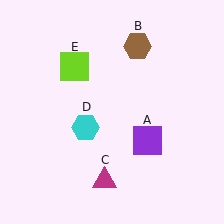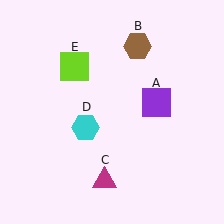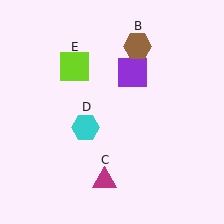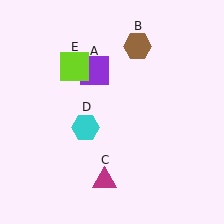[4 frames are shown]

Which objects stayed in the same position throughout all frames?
Brown hexagon (object B) and magenta triangle (object C) and cyan hexagon (object D) and lime square (object E) remained stationary.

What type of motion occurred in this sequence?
The purple square (object A) rotated counterclockwise around the center of the scene.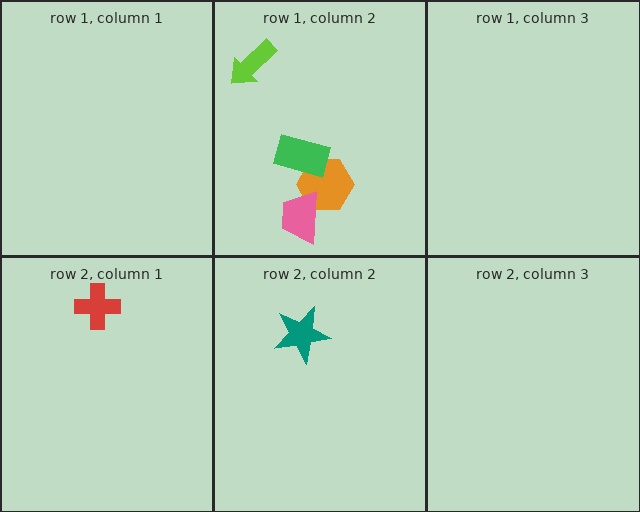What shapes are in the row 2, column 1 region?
The red cross.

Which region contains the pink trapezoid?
The row 1, column 2 region.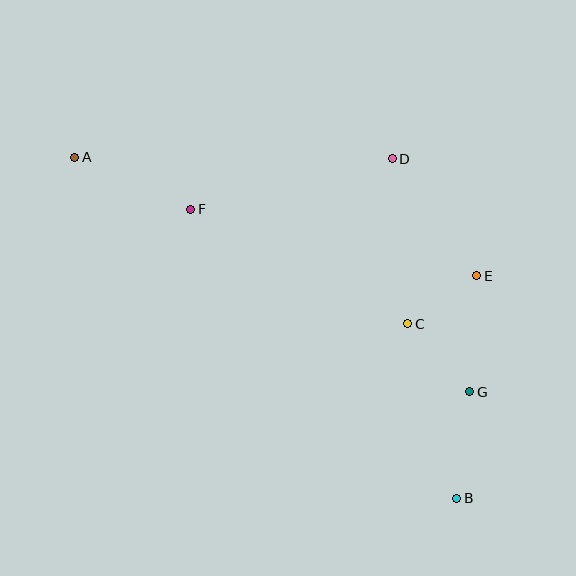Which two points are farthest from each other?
Points A and B are farthest from each other.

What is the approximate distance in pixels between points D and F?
The distance between D and F is approximately 208 pixels.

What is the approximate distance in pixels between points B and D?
The distance between B and D is approximately 345 pixels.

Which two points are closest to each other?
Points C and E are closest to each other.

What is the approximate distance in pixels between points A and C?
The distance between A and C is approximately 372 pixels.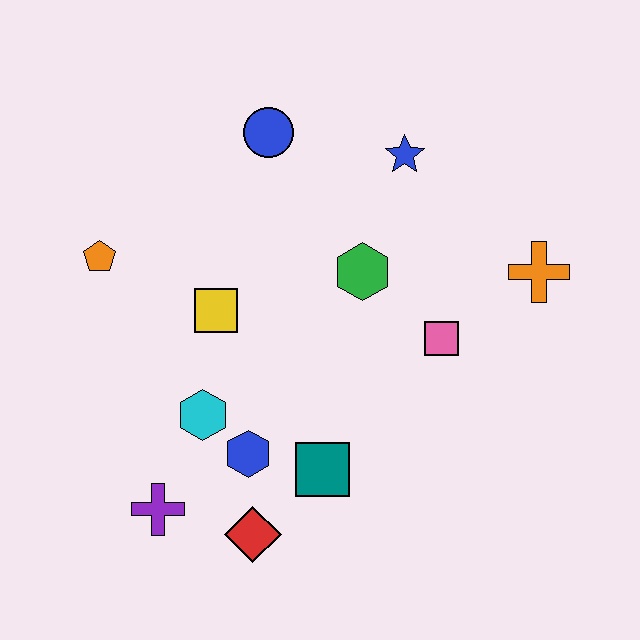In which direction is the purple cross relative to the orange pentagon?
The purple cross is below the orange pentagon.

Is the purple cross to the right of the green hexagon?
No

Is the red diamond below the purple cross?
Yes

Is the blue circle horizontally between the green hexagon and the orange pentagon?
Yes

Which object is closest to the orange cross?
The pink square is closest to the orange cross.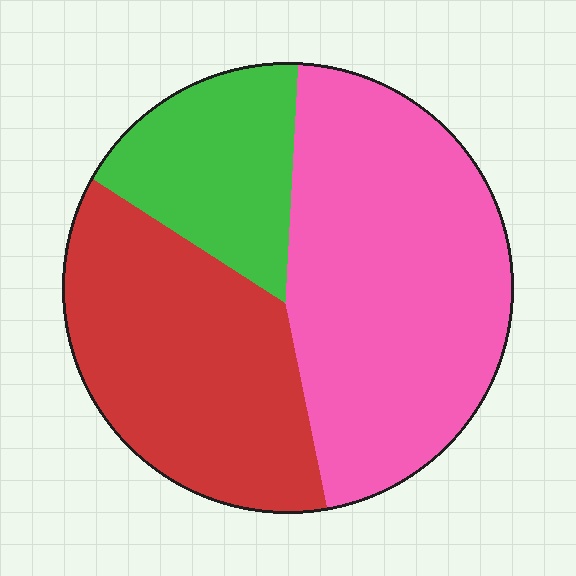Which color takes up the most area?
Pink, at roughly 45%.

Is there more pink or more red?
Pink.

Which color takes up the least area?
Green, at roughly 20%.